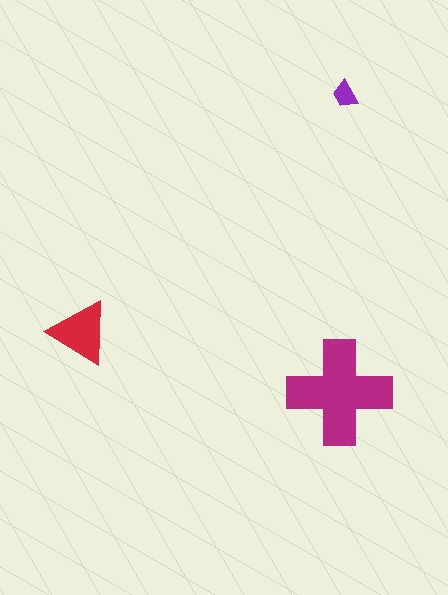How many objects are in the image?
There are 3 objects in the image.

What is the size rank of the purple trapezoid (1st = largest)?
3rd.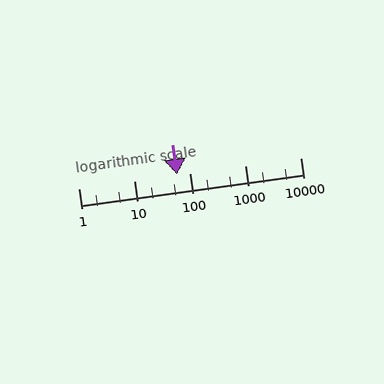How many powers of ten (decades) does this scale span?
The scale spans 4 decades, from 1 to 10000.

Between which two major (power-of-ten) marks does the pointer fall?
The pointer is between 10 and 100.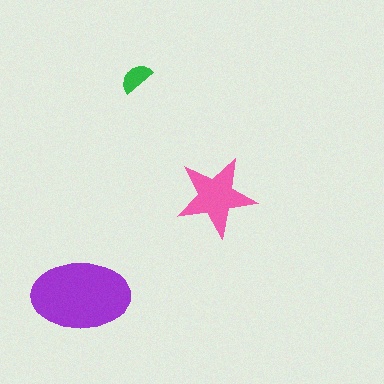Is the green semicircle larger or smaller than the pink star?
Smaller.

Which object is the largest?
The purple ellipse.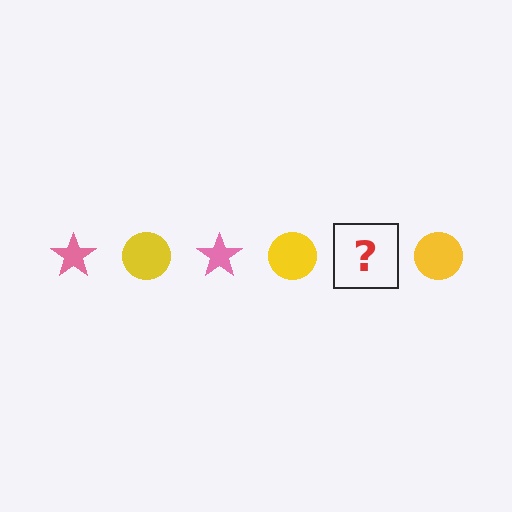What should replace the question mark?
The question mark should be replaced with a pink star.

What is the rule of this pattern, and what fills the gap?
The rule is that the pattern alternates between pink star and yellow circle. The gap should be filled with a pink star.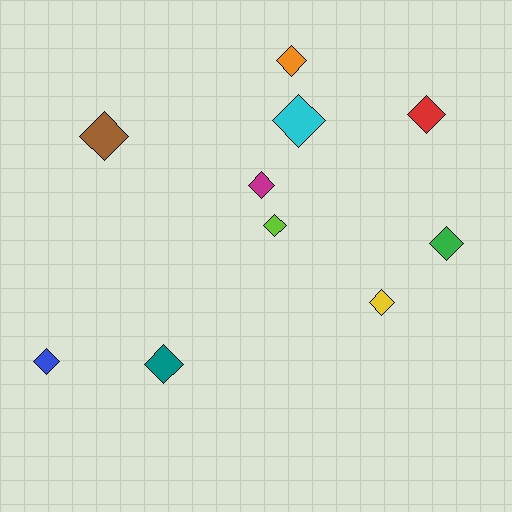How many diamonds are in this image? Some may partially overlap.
There are 10 diamonds.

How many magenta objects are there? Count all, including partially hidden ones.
There is 1 magenta object.